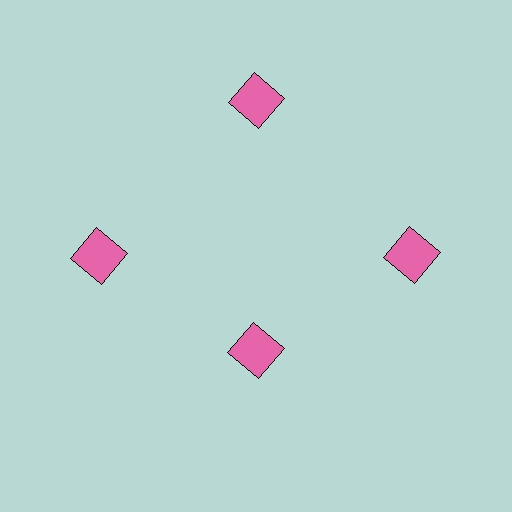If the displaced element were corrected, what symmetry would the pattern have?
It would have 4-fold rotational symmetry — the pattern would map onto itself every 90 degrees.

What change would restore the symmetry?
The symmetry would be restored by moving it outward, back onto the ring so that all 4 squares sit at equal angles and equal distance from the center.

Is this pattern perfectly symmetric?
No. The 4 pink squares are arranged in a ring, but one element near the 6 o'clock position is pulled inward toward the center, breaking the 4-fold rotational symmetry.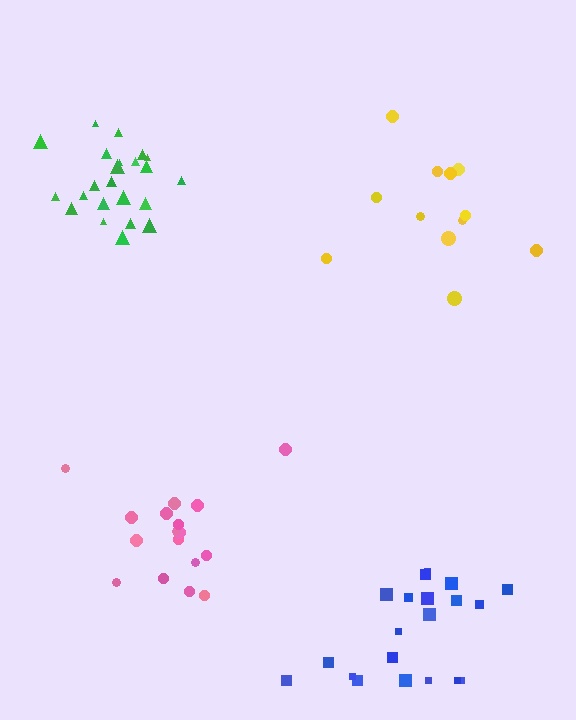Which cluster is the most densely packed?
Green.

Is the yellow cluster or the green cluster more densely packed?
Green.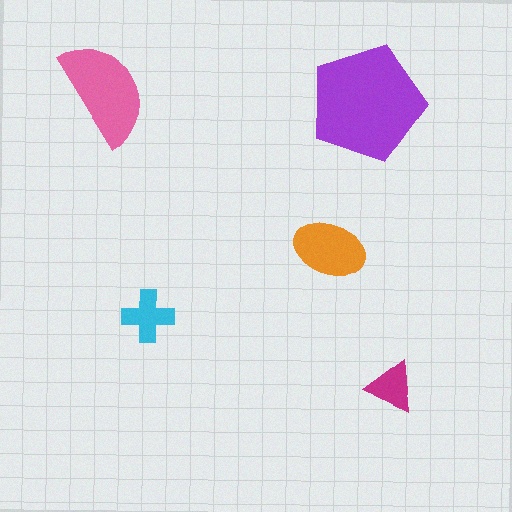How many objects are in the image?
There are 5 objects in the image.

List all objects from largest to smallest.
The purple pentagon, the pink semicircle, the orange ellipse, the cyan cross, the magenta triangle.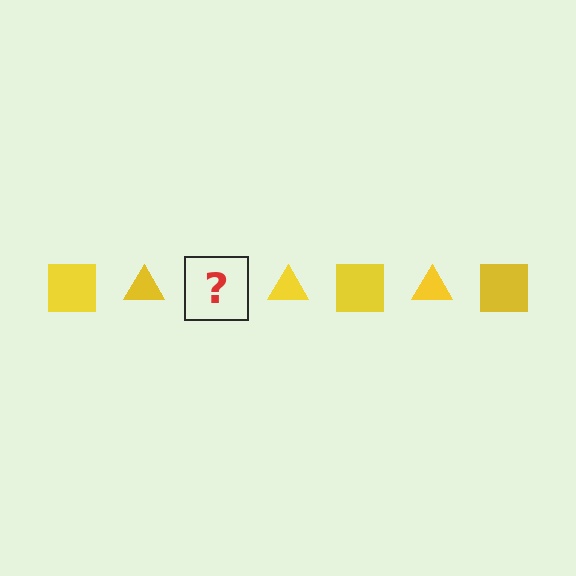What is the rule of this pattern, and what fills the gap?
The rule is that the pattern cycles through square, triangle shapes in yellow. The gap should be filled with a yellow square.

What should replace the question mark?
The question mark should be replaced with a yellow square.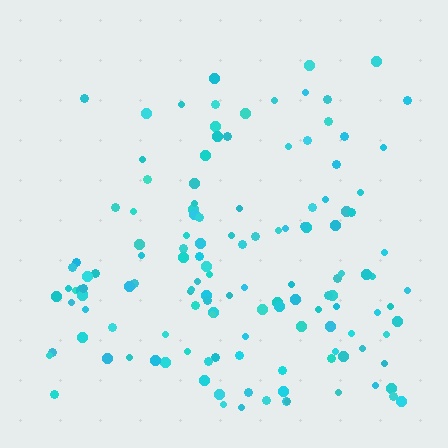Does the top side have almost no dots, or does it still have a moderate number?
Still a moderate number, just noticeably fewer than the bottom.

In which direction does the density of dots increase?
From top to bottom, with the bottom side densest.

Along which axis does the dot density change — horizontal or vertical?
Vertical.